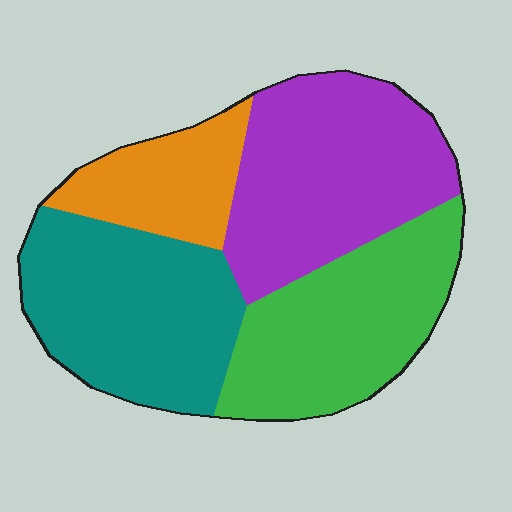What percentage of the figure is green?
Green covers 27% of the figure.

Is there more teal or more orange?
Teal.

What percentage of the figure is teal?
Teal takes up about one quarter (1/4) of the figure.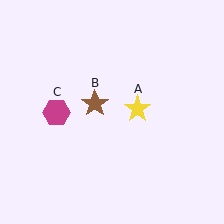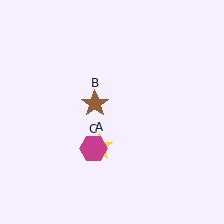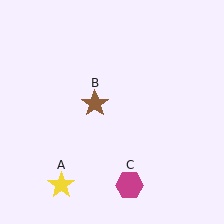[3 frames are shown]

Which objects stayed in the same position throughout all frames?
Brown star (object B) remained stationary.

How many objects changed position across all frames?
2 objects changed position: yellow star (object A), magenta hexagon (object C).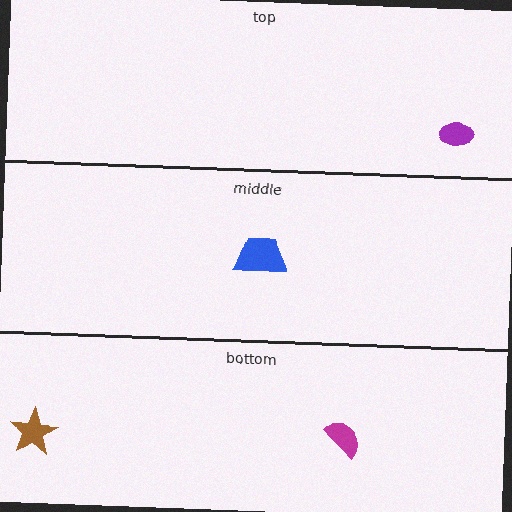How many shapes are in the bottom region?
2.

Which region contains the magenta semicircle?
The bottom region.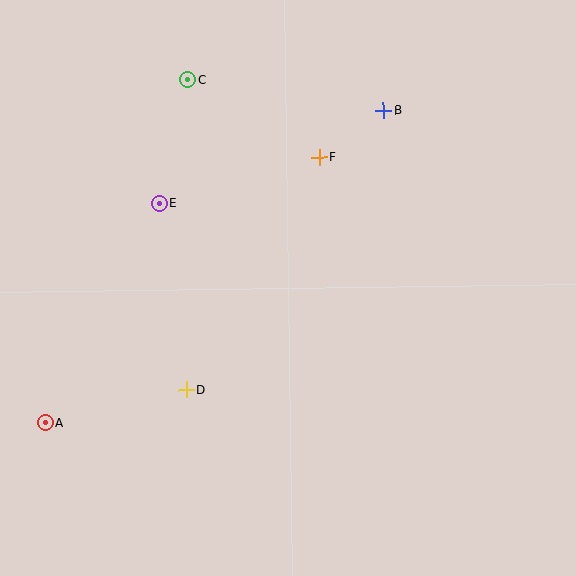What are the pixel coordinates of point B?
Point B is at (383, 110).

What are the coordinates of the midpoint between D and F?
The midpoint between D and F is at (253, 274).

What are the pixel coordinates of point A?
Point A is at (45, 423).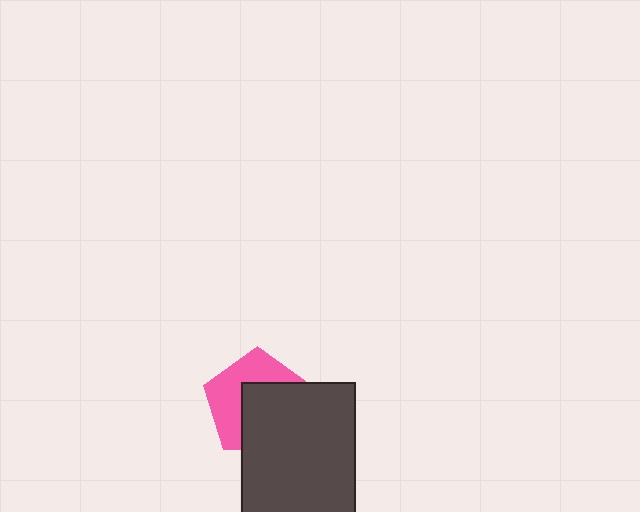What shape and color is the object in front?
The object in front is a dark gray rectangle.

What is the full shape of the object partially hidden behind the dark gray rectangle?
The partially hidden object is a pink pentagon.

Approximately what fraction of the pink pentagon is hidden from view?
Roughly 53% of the pink pentagon is hidden behind the dark gray rectangle.